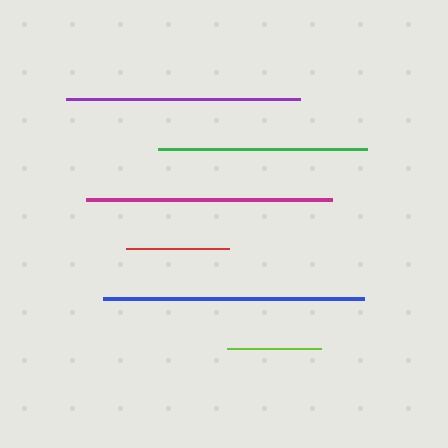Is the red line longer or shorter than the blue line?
The blue line is longer than the red line.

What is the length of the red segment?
The red segment is approximately 103 pixels long.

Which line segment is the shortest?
The lime line is the shortest at approximately 93 pixels.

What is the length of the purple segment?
The purple segment is approximately 234 pixels long.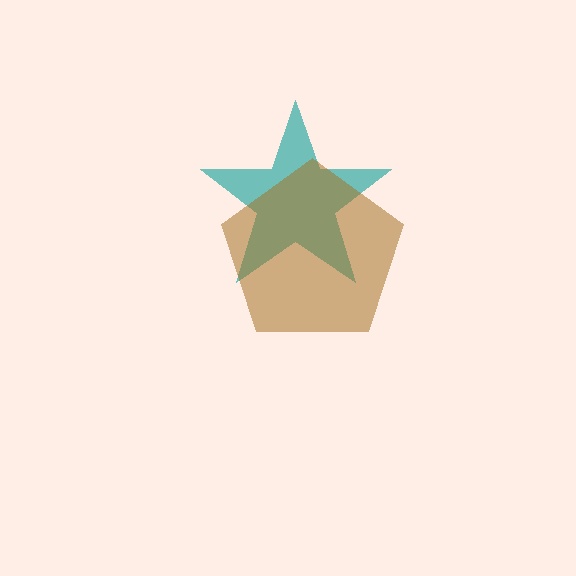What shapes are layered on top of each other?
The layered shapes are: a teal star, a brown pentagon.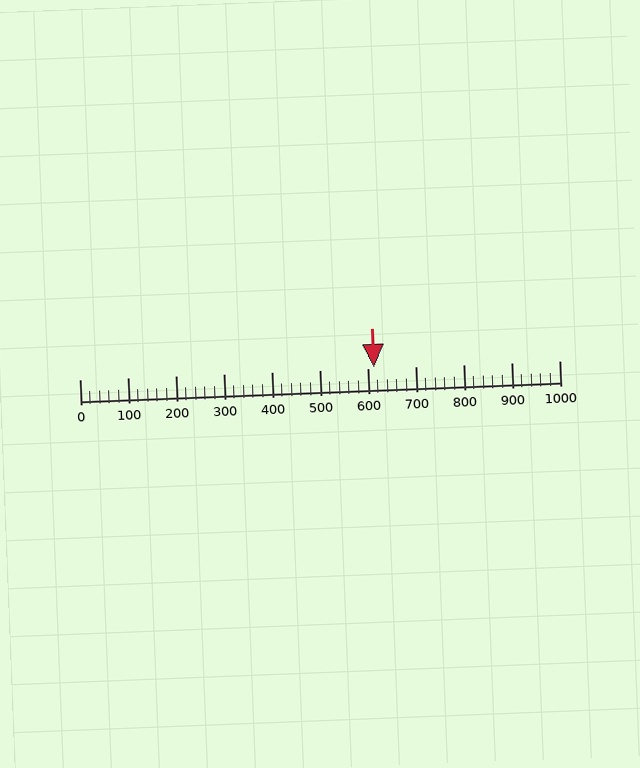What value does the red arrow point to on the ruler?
The red arrow points to approximately 613.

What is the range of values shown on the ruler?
The ruler shows values from 0 to 1000.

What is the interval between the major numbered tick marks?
The major tick marks are spaced 100 units apart.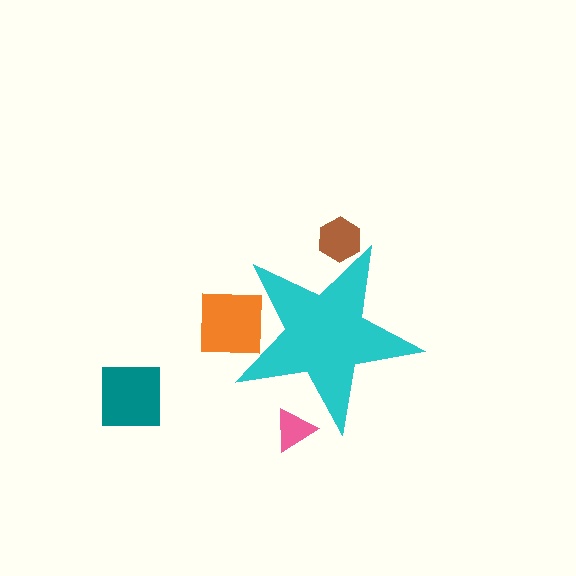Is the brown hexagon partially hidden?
Yes, the brown hexagon is partially hidden behind the cyan star.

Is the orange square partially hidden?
Yes, the orange square is partially hidden behind the cyan star.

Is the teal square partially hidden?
No, the teal square is fully visible.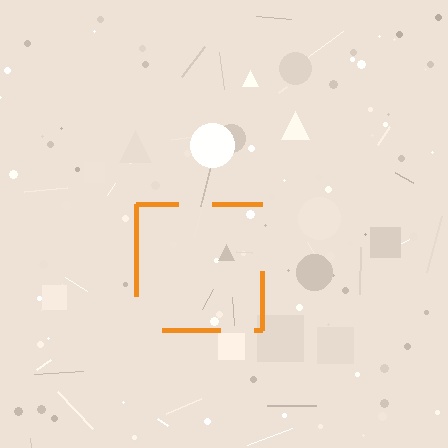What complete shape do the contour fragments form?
The contour fragments form a square.